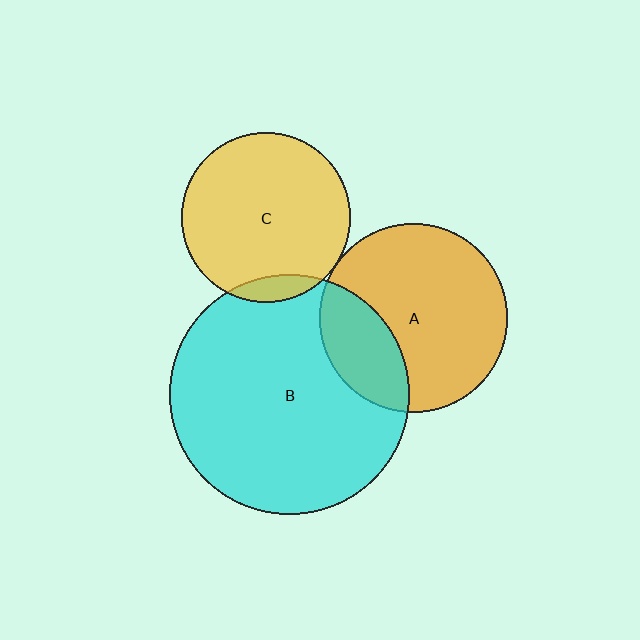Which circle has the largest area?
Circle B (cyan).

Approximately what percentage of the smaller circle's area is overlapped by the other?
Approximately 5%.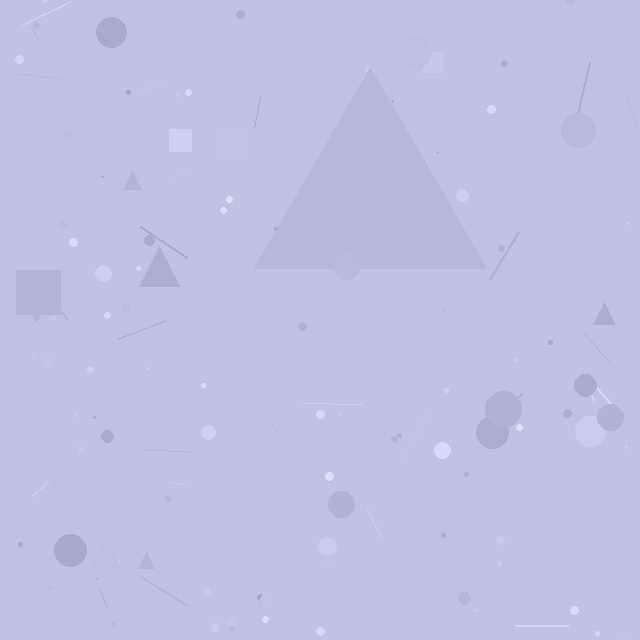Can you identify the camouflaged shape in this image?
The camouflaged shape is a triangle.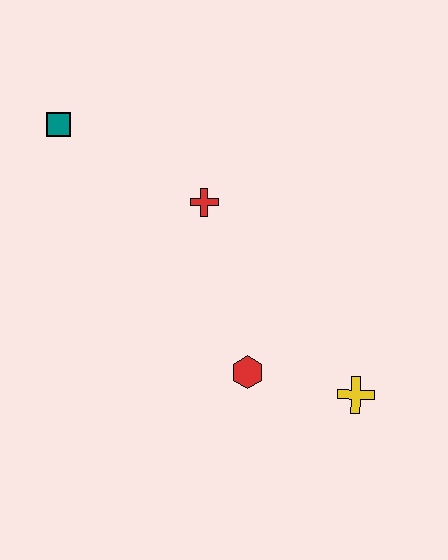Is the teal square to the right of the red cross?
No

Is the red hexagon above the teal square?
No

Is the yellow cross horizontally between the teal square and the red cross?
No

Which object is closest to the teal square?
The red cross is closest to the teal square.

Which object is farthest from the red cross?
The yellow cross is farthest from the red cross.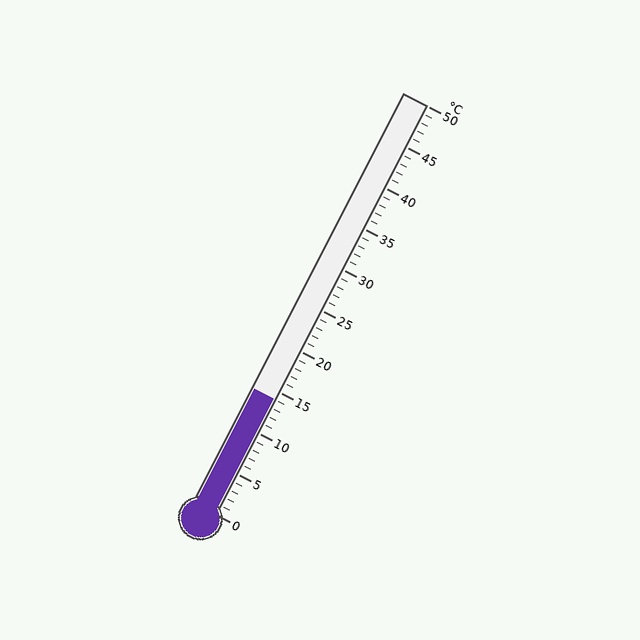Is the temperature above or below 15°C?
The temperature is below 15°C.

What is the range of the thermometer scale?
The thermometer scale ranges from 0°C to 50°C.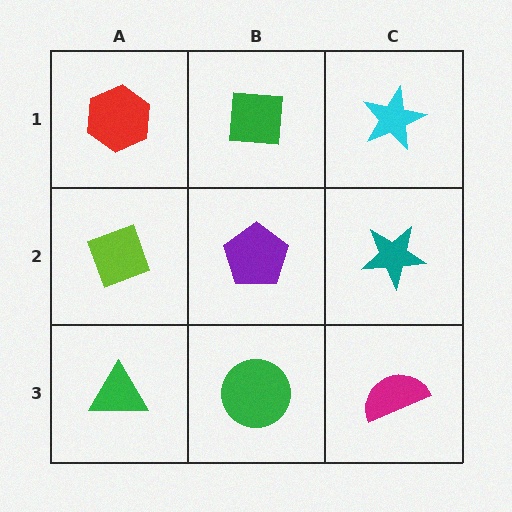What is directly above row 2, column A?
A red hexagon.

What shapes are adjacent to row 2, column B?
A green square (row 1, column B), a green circle (row 3, column B), a lime diamond (row 2, column A), a teal star (row 2, column C).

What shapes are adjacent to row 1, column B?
A purple pentagon (row 2, column B), a red hexagon (row 1, column A), a cyan star (row 1, column C).